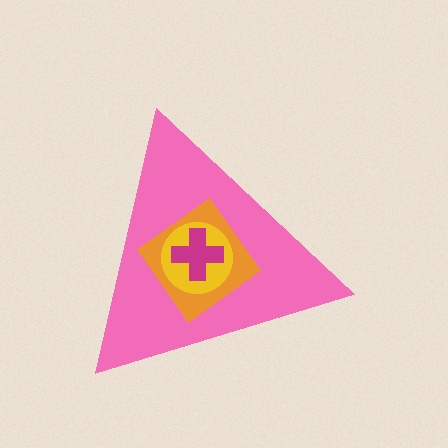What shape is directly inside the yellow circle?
The magenta cross.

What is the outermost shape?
The pink triangle.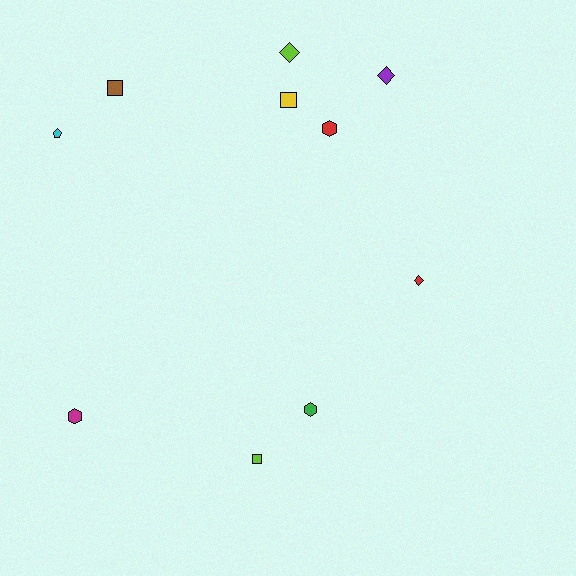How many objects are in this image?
There are 10 objects.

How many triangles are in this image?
There are no triangles.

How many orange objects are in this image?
There are no orange objects.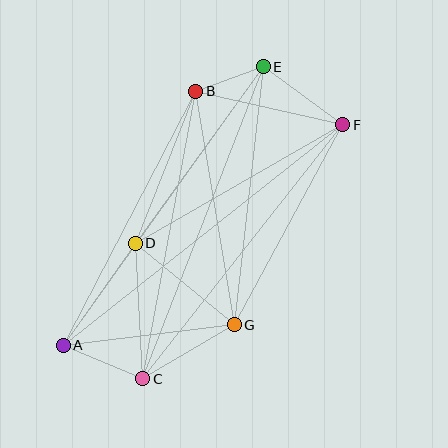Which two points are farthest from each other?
Points A and F are farthest from each other.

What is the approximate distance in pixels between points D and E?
The distance between D and E is approximately 218 pixels.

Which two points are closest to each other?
Points B and E are closest to each other.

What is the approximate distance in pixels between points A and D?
The distance between A and D is approximately 125 pixels.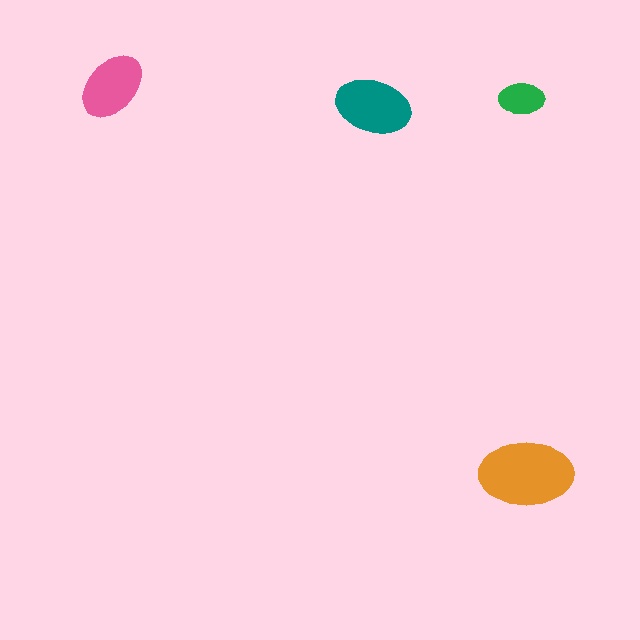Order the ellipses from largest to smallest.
the orange one, the teal one, the pink one, the green one.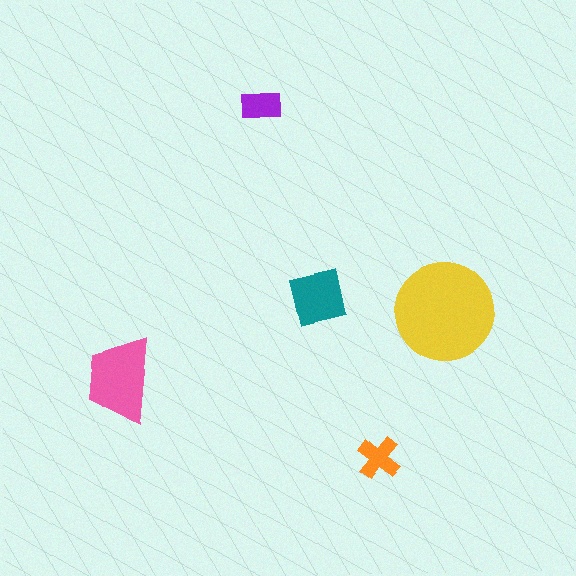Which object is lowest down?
The orange cross is bottommost.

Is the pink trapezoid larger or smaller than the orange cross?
Larger.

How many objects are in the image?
There are 5 objects in the image.